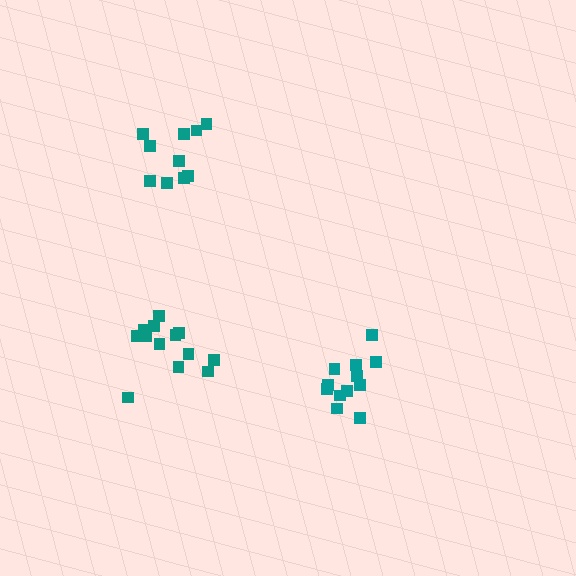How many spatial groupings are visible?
There are 3 spatial groupings.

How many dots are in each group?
Group 1: 10 dots, Group 2: 13 dots, Group 3: 12 dots (35 total).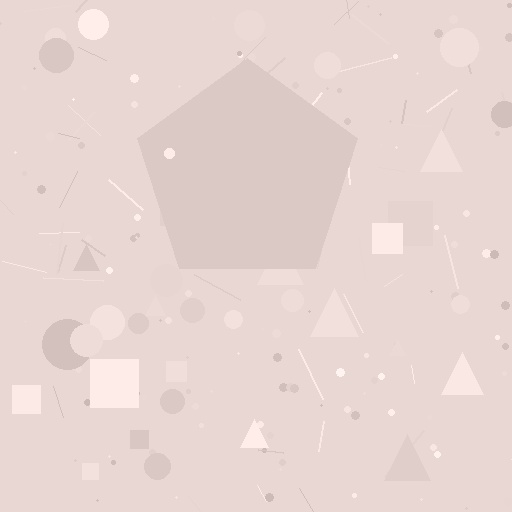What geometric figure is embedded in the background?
A pentagon is embedded in the background.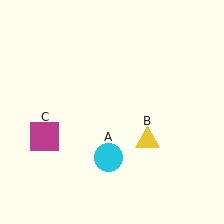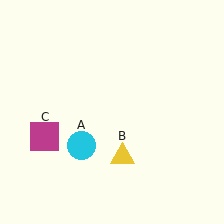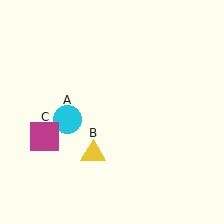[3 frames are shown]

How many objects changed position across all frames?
2 objects changed position: cyan circle (object A), yellow triangle (object B).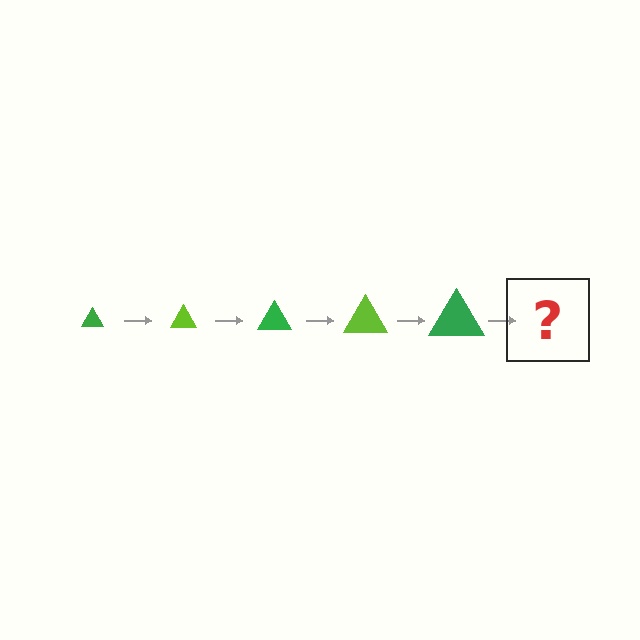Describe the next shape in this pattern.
It should be a lime triangle, larger than the previous one.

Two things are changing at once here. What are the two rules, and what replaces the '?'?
The two rules are that the triangle grows larger each step and the color cycles through green and lime. The '?' should be a lime triangle, larger than the previous one.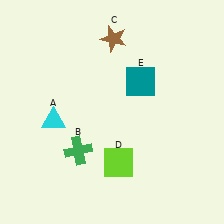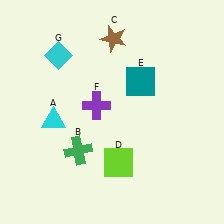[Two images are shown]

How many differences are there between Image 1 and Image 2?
There are 2 differences between the two images.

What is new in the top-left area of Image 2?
A cyan diamond (G) was added in the top-left area of Image 2.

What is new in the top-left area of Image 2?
A purple cross (F) was added in the top-left area of Image 2.